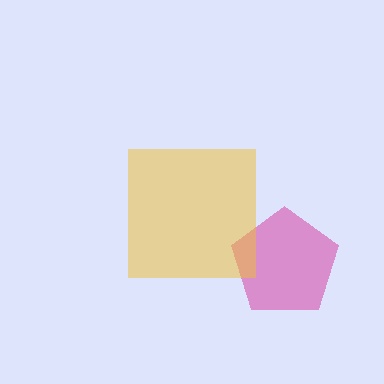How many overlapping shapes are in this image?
There are 2 overlapping shapes in the image.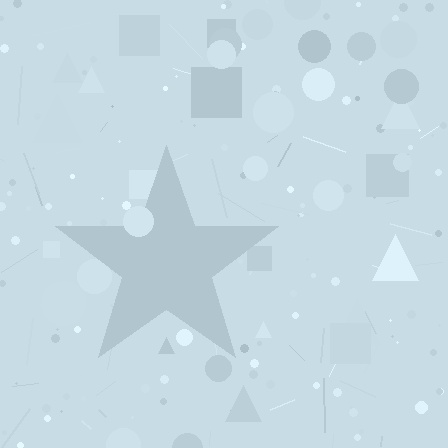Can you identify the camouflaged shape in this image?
The camouflaged shape is a star.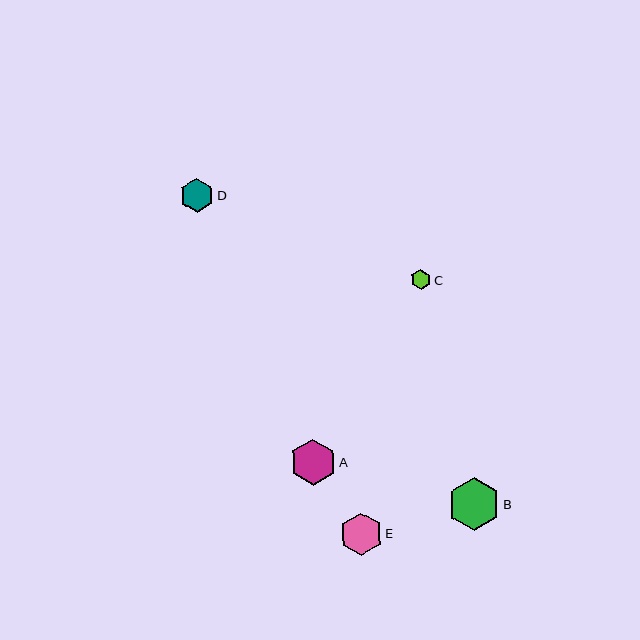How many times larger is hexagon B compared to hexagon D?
Hexagon B is approximately 1.5 times the size of hexagon D.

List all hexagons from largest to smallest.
From largest to smallest: B, A, E, D, C.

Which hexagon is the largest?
Hexagon B is the largest with a size of approximately 53 pixels.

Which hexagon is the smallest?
Hexagon C is the smallest with a size of approximately 20 pixels.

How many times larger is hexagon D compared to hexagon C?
Hexagon D is approximately 1.7 times the size of hexagon C.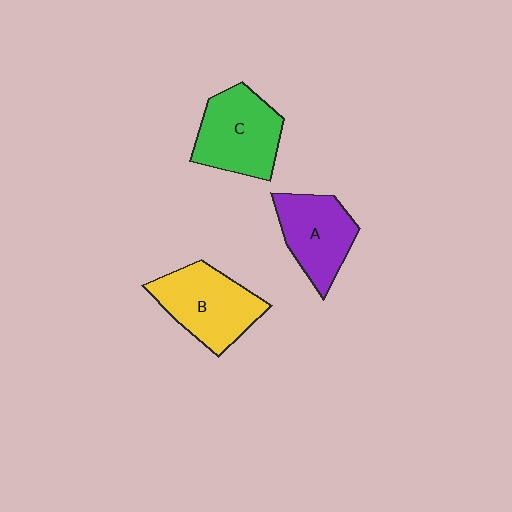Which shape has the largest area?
Shape B (yellow).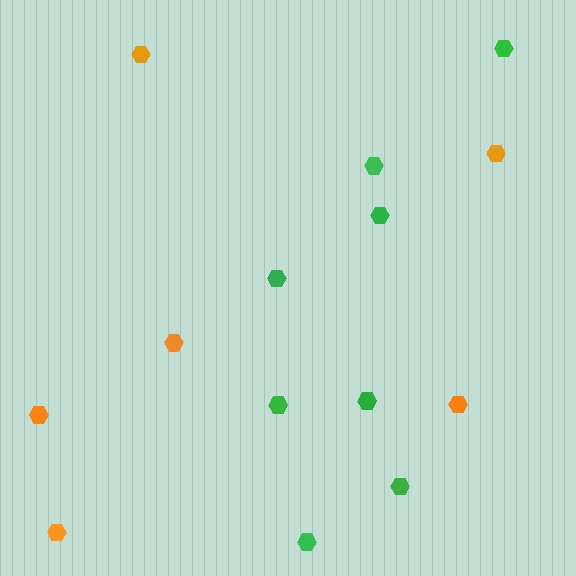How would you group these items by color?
There are 2 groups: one group of green hexagons (8) and one group of orange hexagons (6).